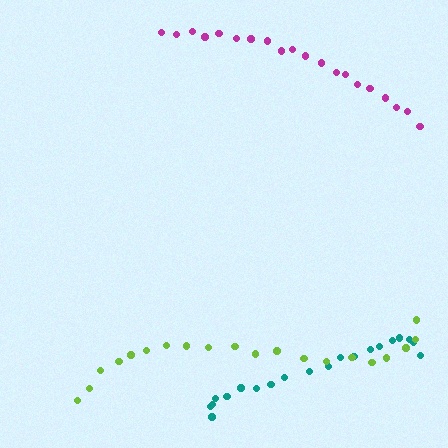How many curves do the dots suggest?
There are 3 distinct paths.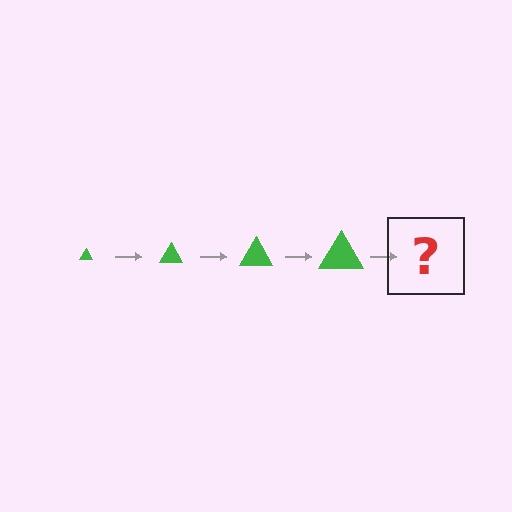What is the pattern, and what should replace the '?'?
The pattern is that the triangle gets progressively larger each step. The '?' should be a green triangle, larger than the previous one.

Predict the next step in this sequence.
The next step is a green triangle, larger than the previous one.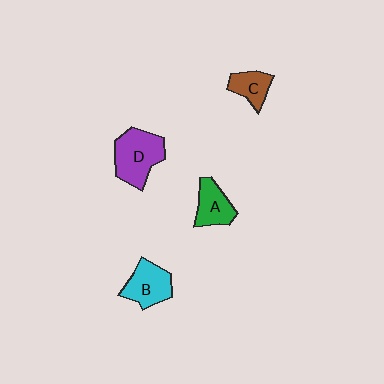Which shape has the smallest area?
Shape C (brown).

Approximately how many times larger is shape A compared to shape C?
Approximately 1.3 times.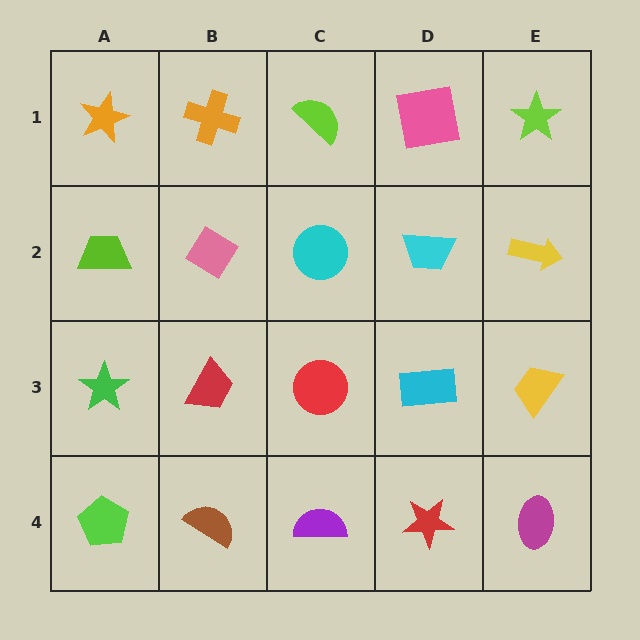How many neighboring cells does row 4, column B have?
3.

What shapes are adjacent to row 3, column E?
A yellow arrow (row 2, column E), a magenta ellipse (row 4, column E), a cyan rectangle (row 3, column D).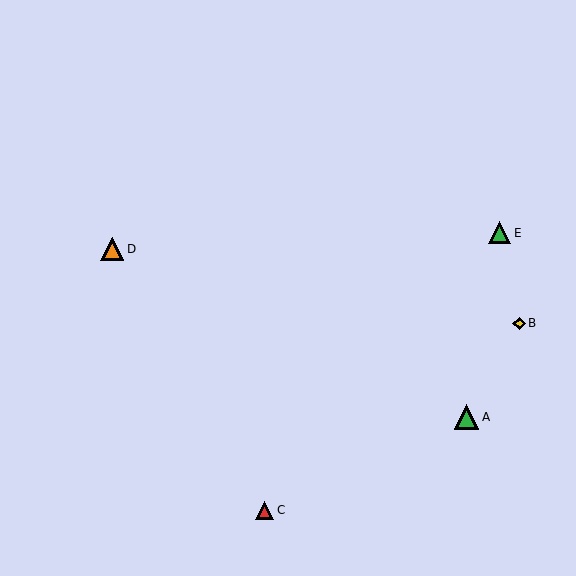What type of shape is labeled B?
Shape B is a yellow diamond.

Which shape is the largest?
The green triangle (labeled A) is the largest.